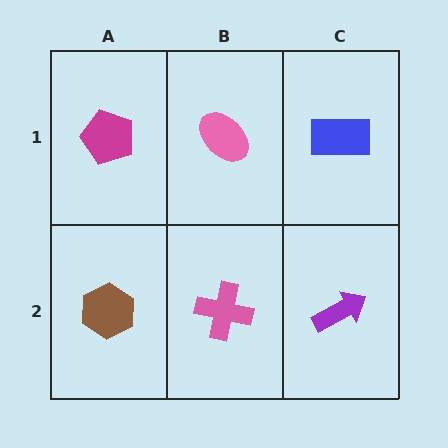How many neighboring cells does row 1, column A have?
2.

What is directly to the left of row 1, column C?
A pink ellipse.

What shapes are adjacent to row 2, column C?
A blue rectangle (row 1, column C), a pink cross (row 2, column B).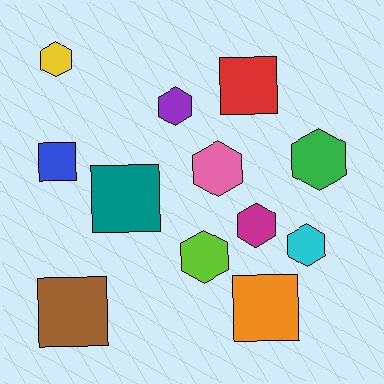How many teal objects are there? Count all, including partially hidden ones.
There is 1 teal object.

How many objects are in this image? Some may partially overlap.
There are 12 objects.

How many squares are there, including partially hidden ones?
There are 5 squares.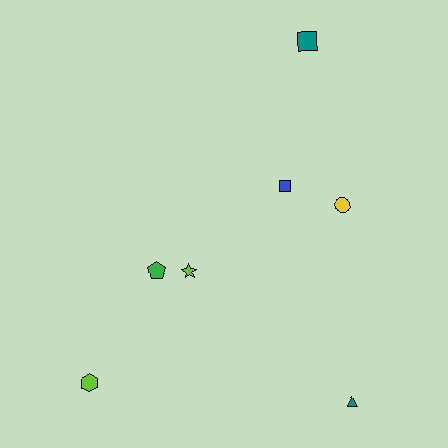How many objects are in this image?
There are 7 objects.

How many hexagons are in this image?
There is 1 hexagon.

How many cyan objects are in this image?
There are no cyan objects.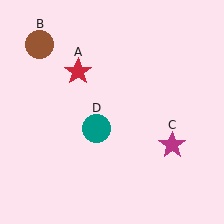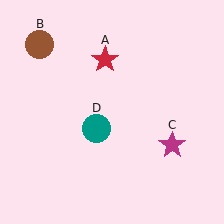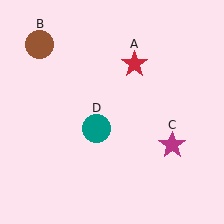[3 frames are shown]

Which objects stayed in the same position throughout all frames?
Brown circle (object B) and magenta star (object C) and teal circle (object D) remained stationary.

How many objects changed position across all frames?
1 object changed position: red star (object A).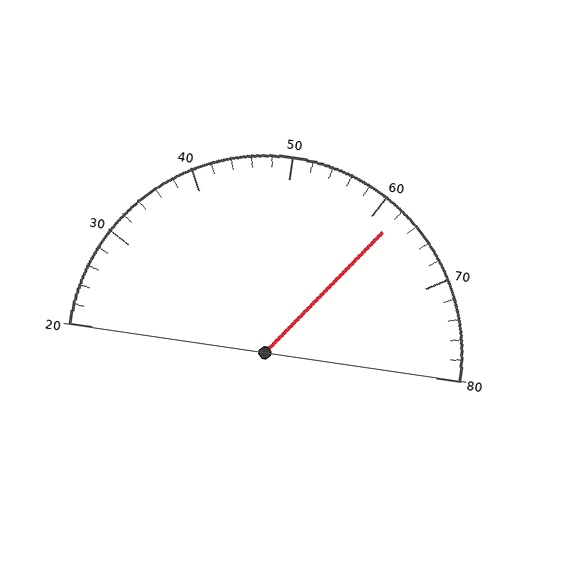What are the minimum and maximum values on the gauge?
The gauge ranges from 20 to 80.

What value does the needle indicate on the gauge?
The needle indicates approximately 62.